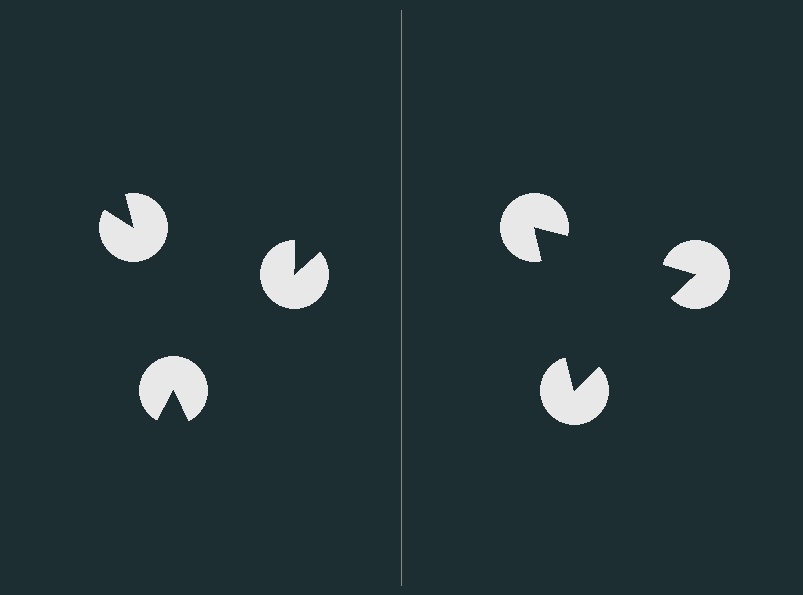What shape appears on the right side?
An illusory triangle.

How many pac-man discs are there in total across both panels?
6 — 3 on each side.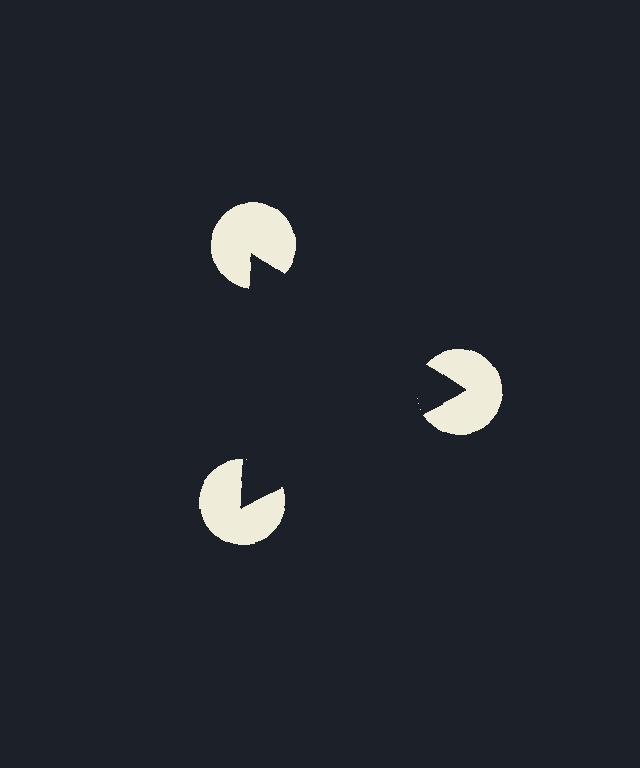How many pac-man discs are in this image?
There are 3 — one at each vertex of the illusory triangle.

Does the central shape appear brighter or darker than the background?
It typically appears slightly darker than the background, even though no actual brightness change is drawn.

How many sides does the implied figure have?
3 sides.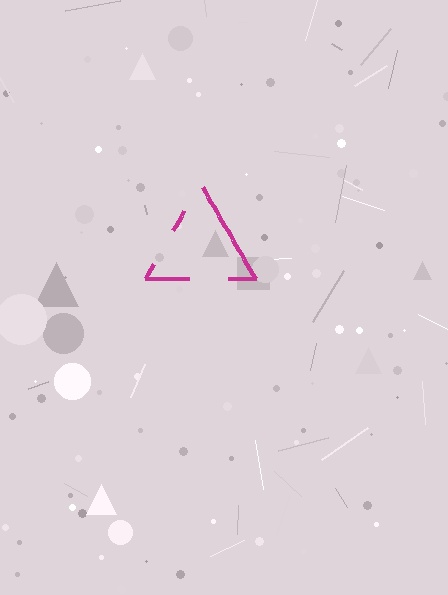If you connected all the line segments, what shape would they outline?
They would outline a triangle.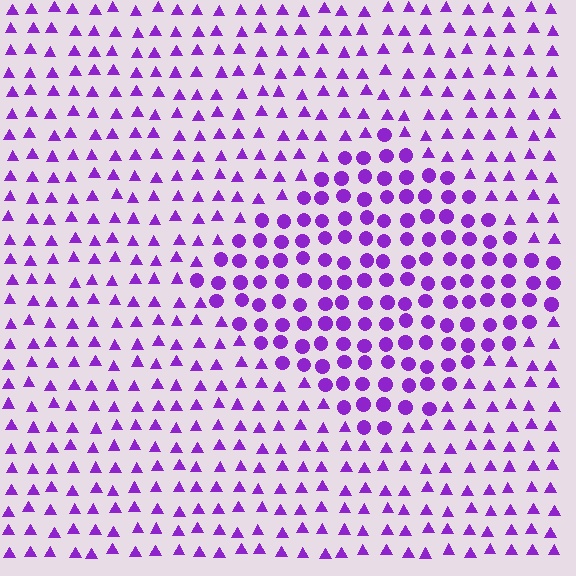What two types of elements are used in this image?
The image uses circles inside the diamond region and triangles outside it.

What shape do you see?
I see a diamond.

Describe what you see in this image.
The image is filled with small purple elements arranged in a uniform grid. A diamond-shaped region contains circles, while the surrounding area contains triangles. The boundary is defined purely by the change in element shape.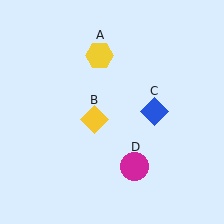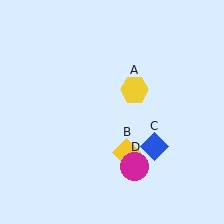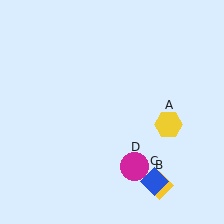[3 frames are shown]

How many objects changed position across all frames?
3 objects changed position: yellow hexagon (object A), yellow diamond (object B), blue diamond (object C).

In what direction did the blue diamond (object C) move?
The blue diamond (object C) moved down.